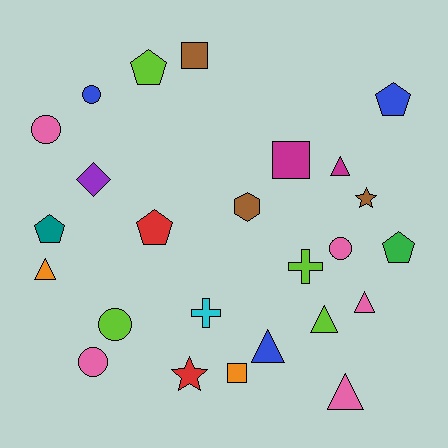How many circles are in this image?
There are 5 circles.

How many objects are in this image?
There are 25 objects.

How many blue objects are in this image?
There are 3 blue objects.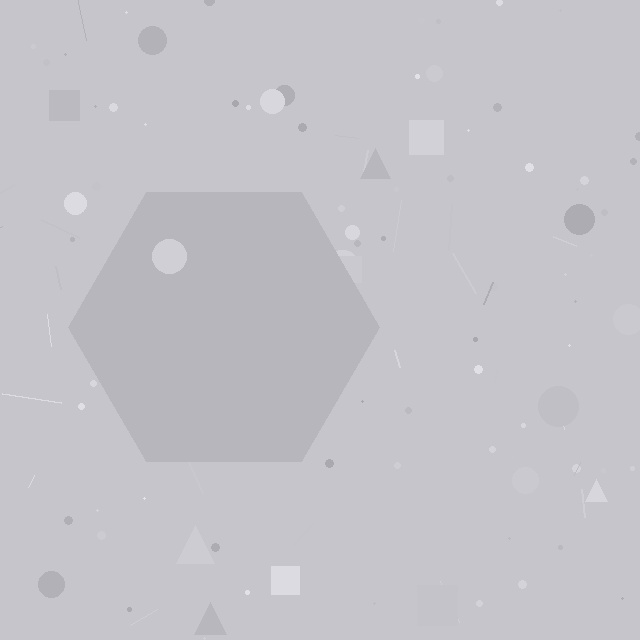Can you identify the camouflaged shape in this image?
The camouflaged shape is a hexagon.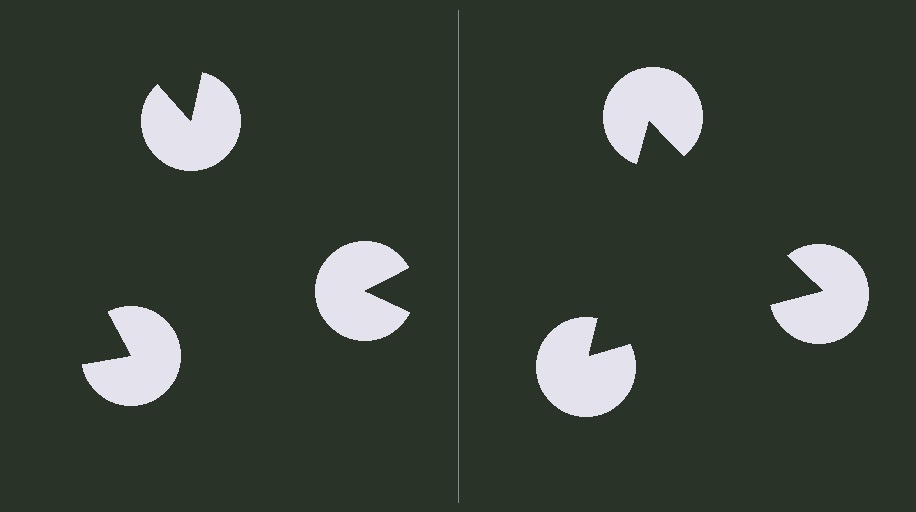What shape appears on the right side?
An illusory triangle.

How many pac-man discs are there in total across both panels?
6 — 3 on each side.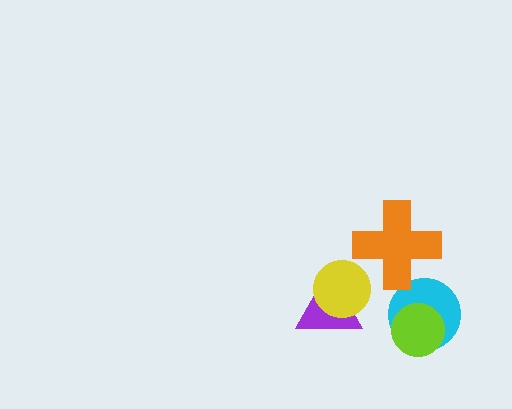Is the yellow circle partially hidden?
No, no other shape covers it.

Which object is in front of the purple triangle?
The yellow circle is in front of the purple triangle.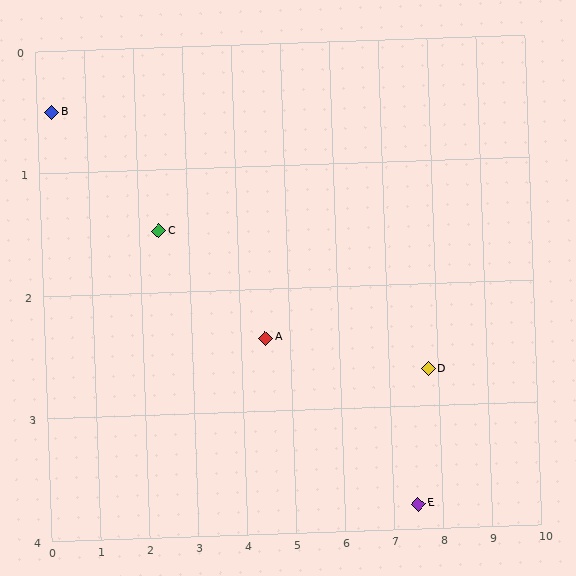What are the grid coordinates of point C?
Point C is at approximately (2.4, 1.5).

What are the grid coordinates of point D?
Point D is at approximately (7.8, 2.7).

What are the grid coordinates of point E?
Point E is at approximately (7.5, 3.8).